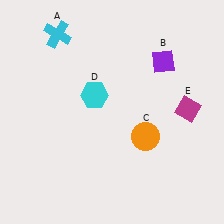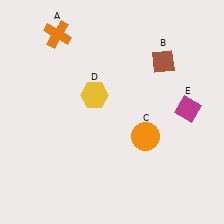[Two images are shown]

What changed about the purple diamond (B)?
In Image 1, B is purple. In Image 2, it changed to brown.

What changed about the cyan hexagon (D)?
In Image 1, D is cyan. In Image 2, it changed to yellow.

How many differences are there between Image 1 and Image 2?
There are 3 differences between the two images.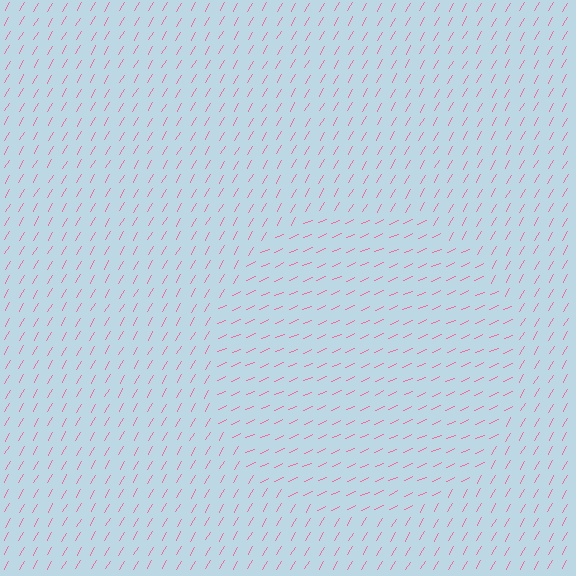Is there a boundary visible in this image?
Yes, there is a texture boundary formed by a change in line orientation.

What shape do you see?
I see a circle.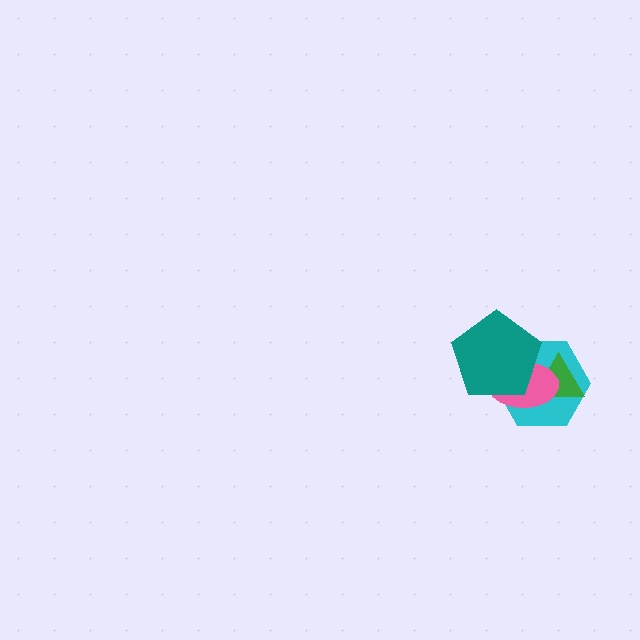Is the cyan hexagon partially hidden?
Yes, it is partially covered by another shape.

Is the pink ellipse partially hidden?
Yes, it is partially covered by another shape.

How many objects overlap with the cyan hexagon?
3 objects overlap with the cyan hexagon.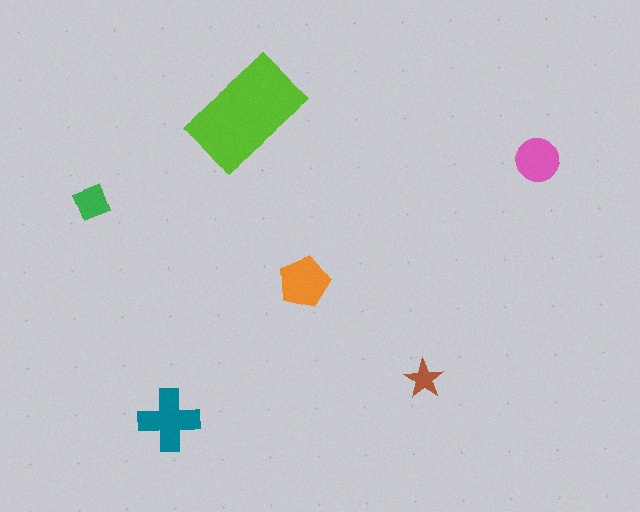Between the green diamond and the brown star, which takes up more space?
The green diamond.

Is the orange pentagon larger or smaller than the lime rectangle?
Smaller.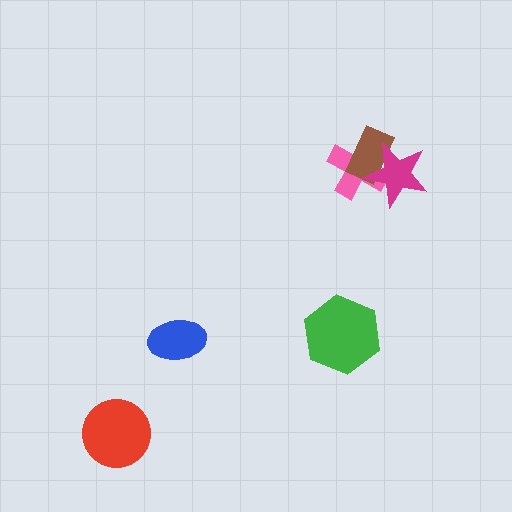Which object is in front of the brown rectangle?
The magenta star is in front of the brown rectangle.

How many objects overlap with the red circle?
0 objects overlap with the red circle.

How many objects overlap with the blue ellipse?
0 objects overlap with the blue ellipse.